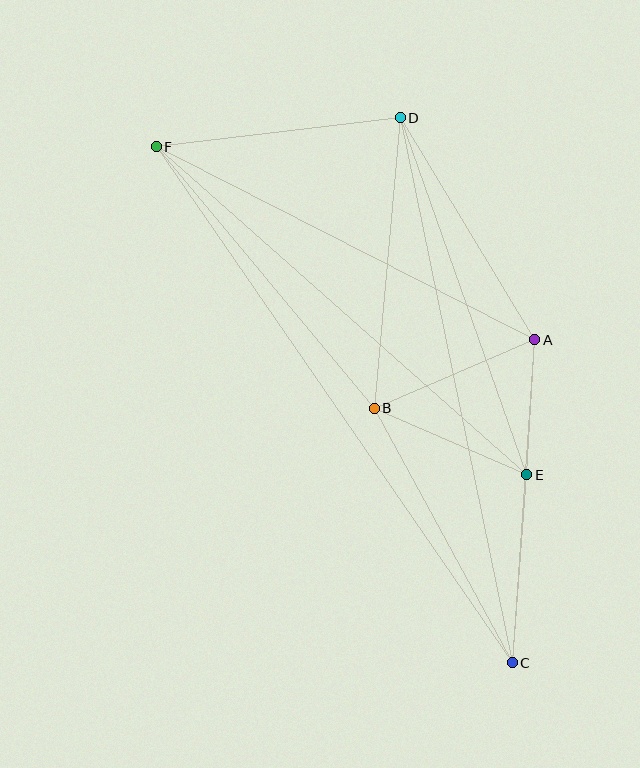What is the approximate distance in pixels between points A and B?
The distance between A and B is approximately 175 pixels.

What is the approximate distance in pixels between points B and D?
The distance between B and D is approximately 291 pixels.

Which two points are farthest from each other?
Points C and F are farthest from each other.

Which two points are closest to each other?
Points A and E are closest to each other.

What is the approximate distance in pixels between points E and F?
The distance between E and F is approximately 494 pixels.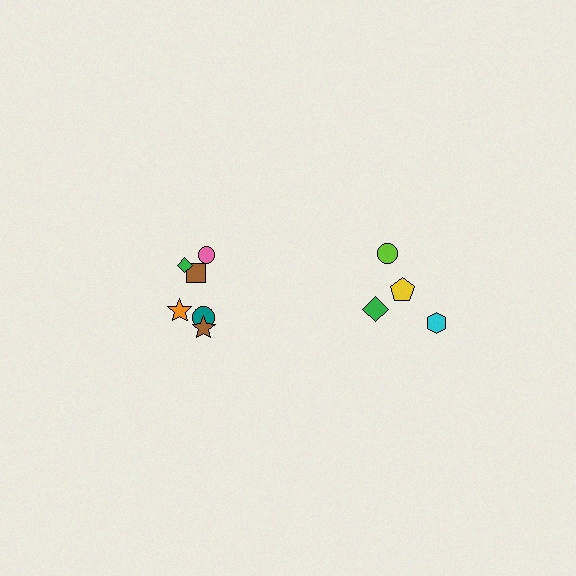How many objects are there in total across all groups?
There are 10 objects.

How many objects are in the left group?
There are 6 objects.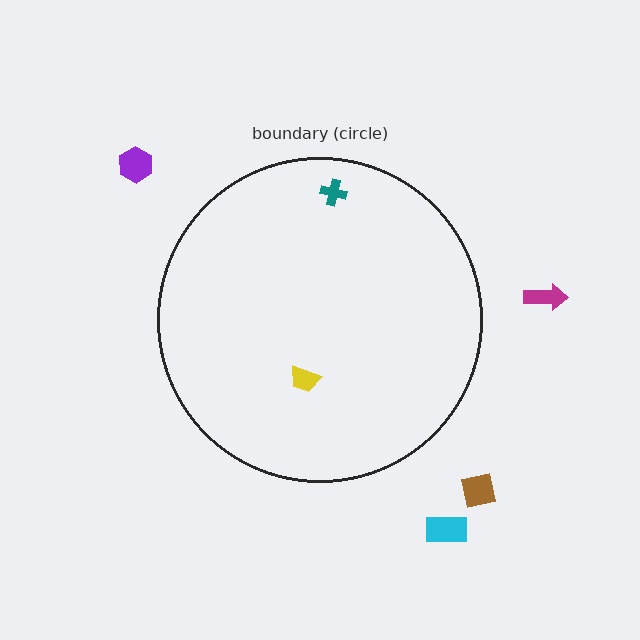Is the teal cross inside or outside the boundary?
Inside.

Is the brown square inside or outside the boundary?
Outside.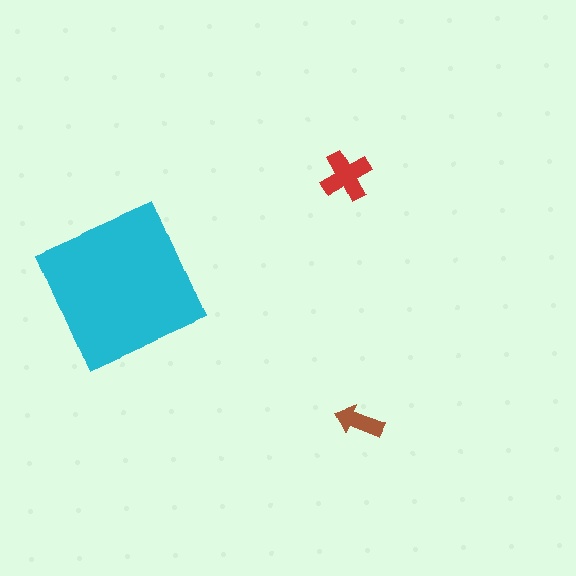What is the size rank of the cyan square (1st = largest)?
1st.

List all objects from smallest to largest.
The brown arrow, the red cross, the cyan square.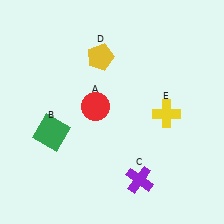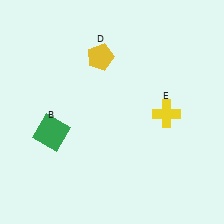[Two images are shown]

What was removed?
The red circle (A), the purple cross (C) were removed in Image 2.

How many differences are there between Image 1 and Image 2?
There are 2 differences between the two images.